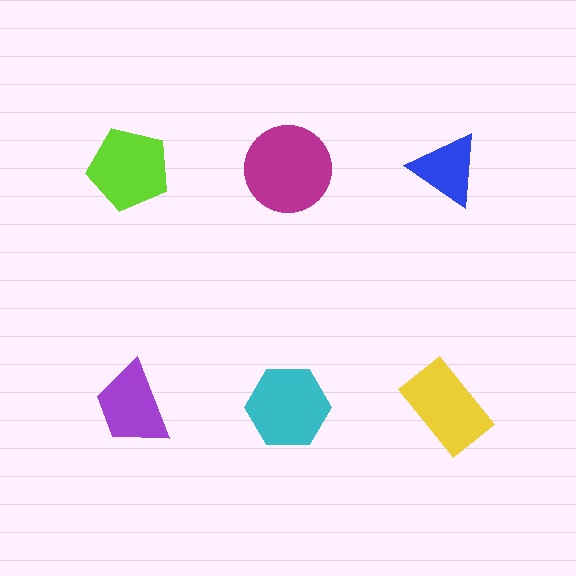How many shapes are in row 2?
3 shapes.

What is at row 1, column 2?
A magenta circle.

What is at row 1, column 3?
A blue triangle.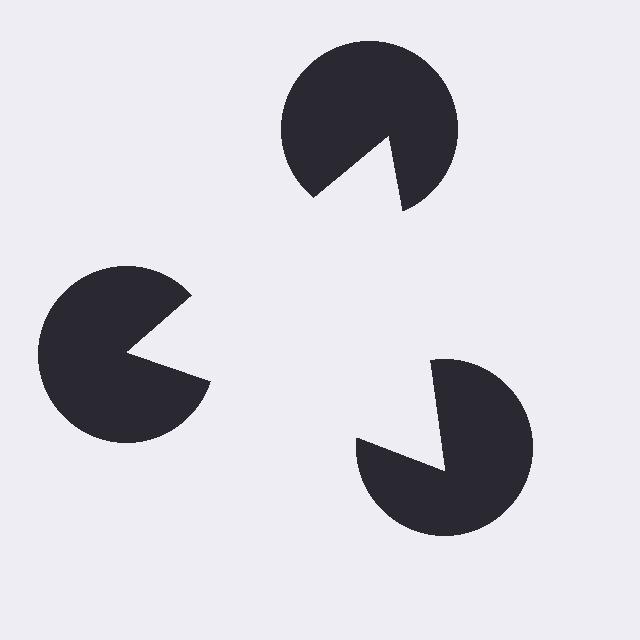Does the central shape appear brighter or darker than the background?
It typically appears slightly brighter than the background, even though no actual brightness change is drawn.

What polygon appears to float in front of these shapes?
An illusory triangle — its edges are inferred from the aligned wedge cuts in the pac-man discs, not physically drawn.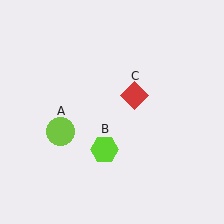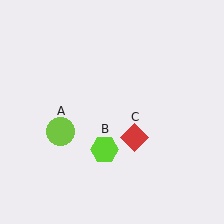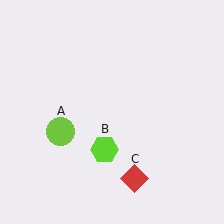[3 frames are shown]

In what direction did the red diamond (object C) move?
The red diamond (object C) moved down.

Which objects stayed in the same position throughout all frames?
Lime circle (object A) and lime hexagon (object B) remained stationary.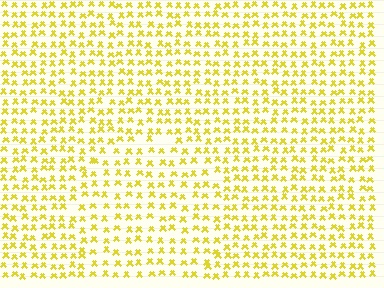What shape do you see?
I see a circle.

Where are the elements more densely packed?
The elements are more densely packed outside the circle boundary.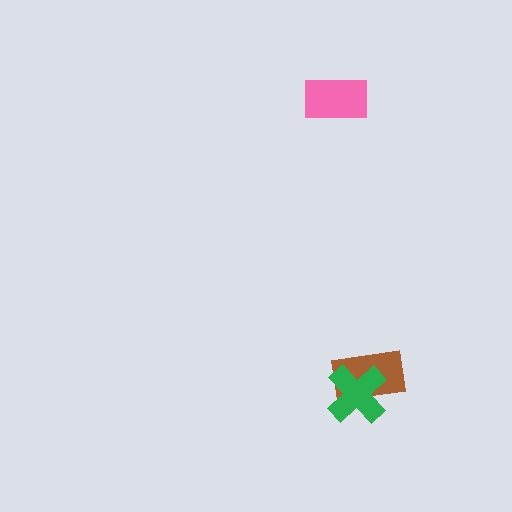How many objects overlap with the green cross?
1 object overlaps with the green cross.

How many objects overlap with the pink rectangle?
0 objects overlap with the pink rectangle.